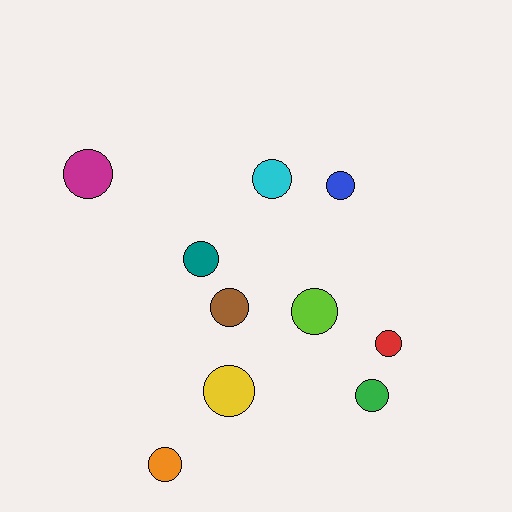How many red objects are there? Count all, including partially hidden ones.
There is 1 red object.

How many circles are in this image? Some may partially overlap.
There are 10 circles.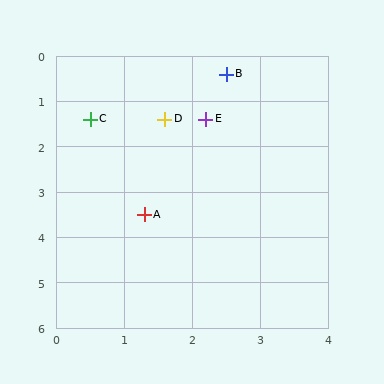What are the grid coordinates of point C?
Point C is at approximately (0.5, 1.4).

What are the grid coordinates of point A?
Point A is at approximately (1.3, 3.5).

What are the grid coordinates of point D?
Point D is at approximately (1.6, 1.4).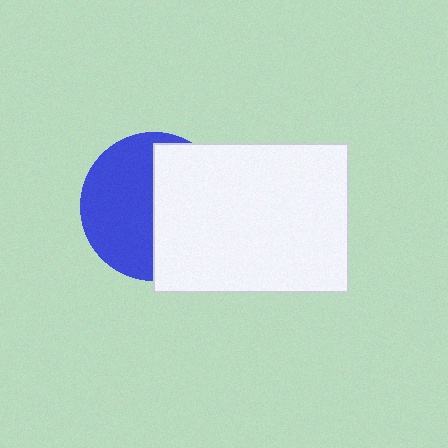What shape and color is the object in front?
The object in front is a white rectangle.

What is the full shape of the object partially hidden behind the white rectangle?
The partially hidden object is a blue circle.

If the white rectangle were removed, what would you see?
You would see the complete blue circle.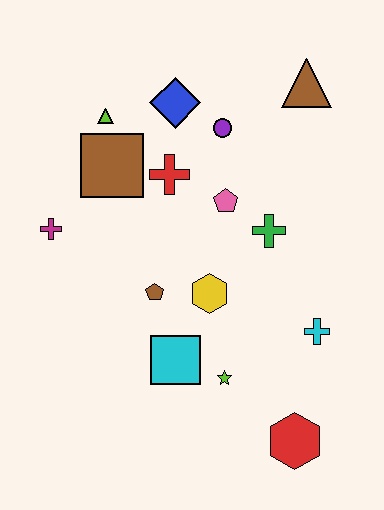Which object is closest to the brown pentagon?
The yellow hexagon is closest to the brown pentagon.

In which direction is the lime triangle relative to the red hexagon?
The lime triangle is above the red hexagon.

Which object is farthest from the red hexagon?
The lime triangle is farthest from the red hexagon.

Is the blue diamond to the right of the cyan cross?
No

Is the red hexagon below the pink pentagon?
Yes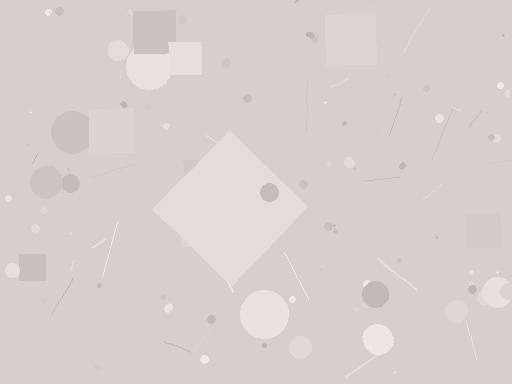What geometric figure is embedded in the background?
A diamond is embedded in the background.